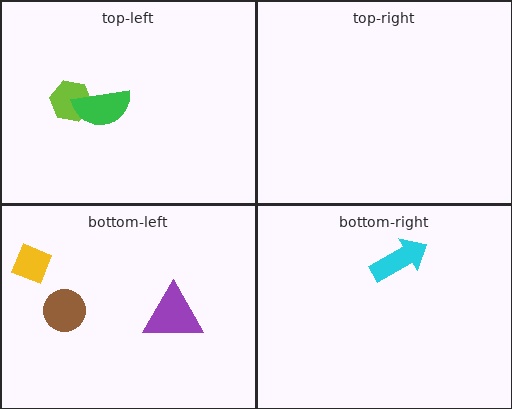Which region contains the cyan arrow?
The bottom-right region.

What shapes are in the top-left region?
The lime hexagon, the green semicircle.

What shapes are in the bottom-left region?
The purple triangle, the brown circle, the yellow diamond.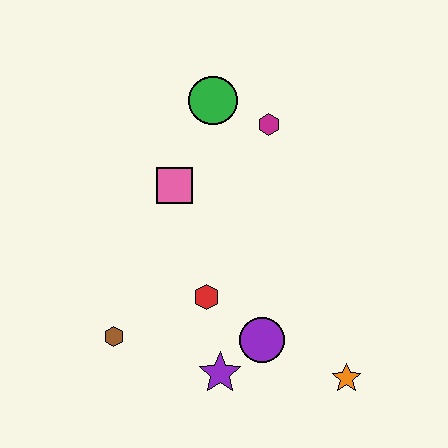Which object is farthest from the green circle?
The orange star is farthest from the green circle.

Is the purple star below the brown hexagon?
Yes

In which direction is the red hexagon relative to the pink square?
The red hexagon is below the pink square.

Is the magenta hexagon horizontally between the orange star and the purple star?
Yes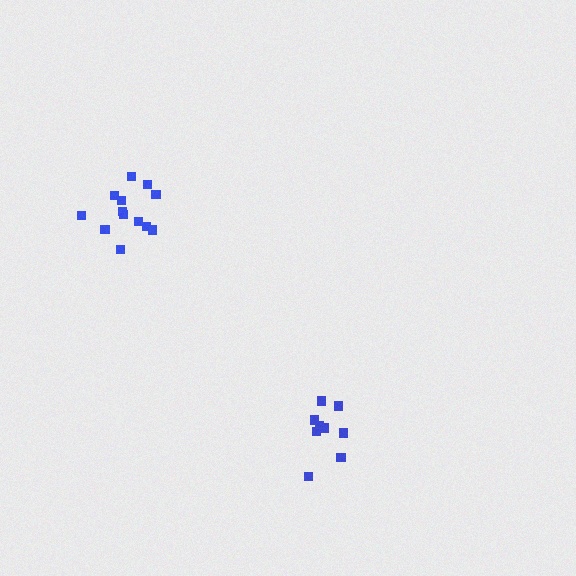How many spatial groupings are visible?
There are 2 spatial groupings.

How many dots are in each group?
Group 1: 9 dots, Group 2: 13 dots (22 total).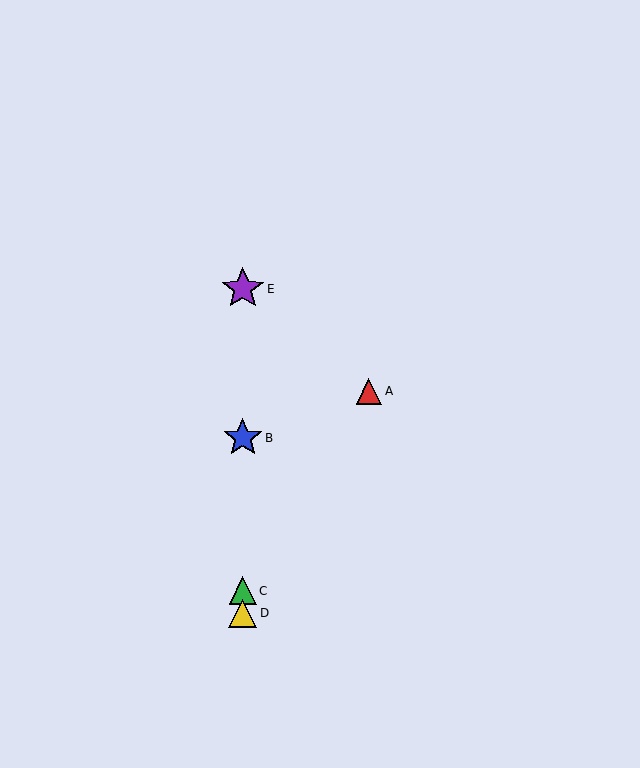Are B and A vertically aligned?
No, B is at x≈243 and A is at x≈369.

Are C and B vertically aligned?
Yes, both are at x≈243.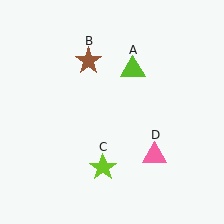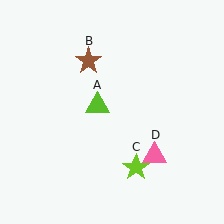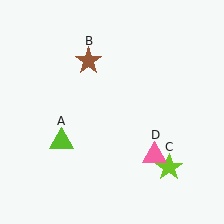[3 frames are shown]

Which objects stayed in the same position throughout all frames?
Brown star (object B) and pink triangle (object D) remained stationary.